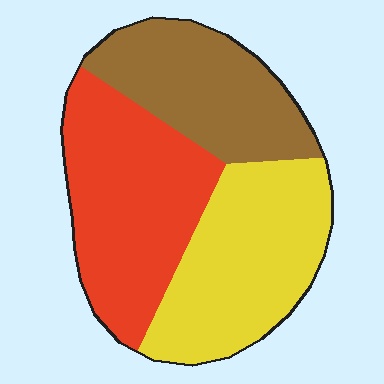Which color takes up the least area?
Brown, at roughly 30%.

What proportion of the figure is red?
Red takes up about three eighths (3/8) of the figure.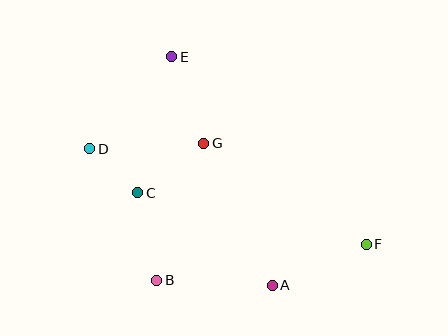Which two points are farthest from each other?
Points D and F are farthest from each other.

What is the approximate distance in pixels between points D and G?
The distance between D and G is approximately 114 pixels.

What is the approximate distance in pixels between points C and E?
The distance between C and E is approximately 140 pixels.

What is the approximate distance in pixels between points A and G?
The distance between A and G is approximately 158 pixels.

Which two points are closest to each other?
Points C and D are closest to each other.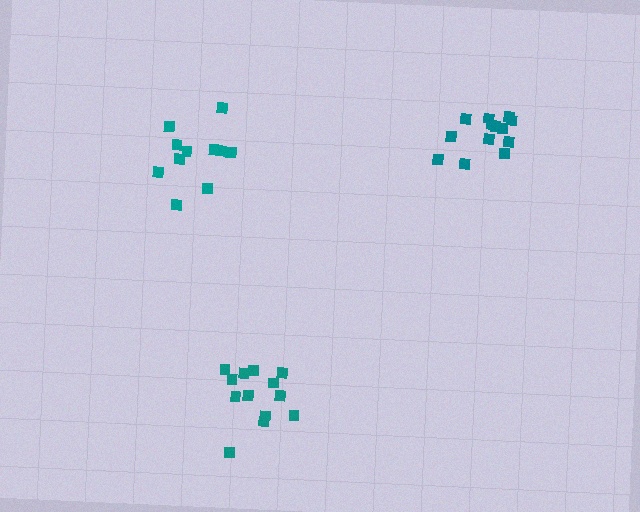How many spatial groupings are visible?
There are 3 spatial groupings.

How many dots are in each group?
Group 1: 11 dots, Group 2: 13 dots, Group 3: 13 dots (37 total).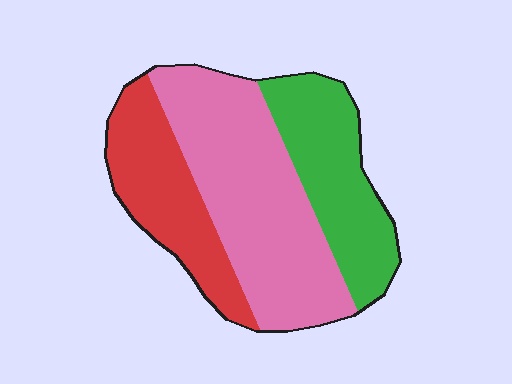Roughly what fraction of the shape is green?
Green covers around 30% of the shape.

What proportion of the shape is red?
Red takes up about one quarter (1/4) of the shape.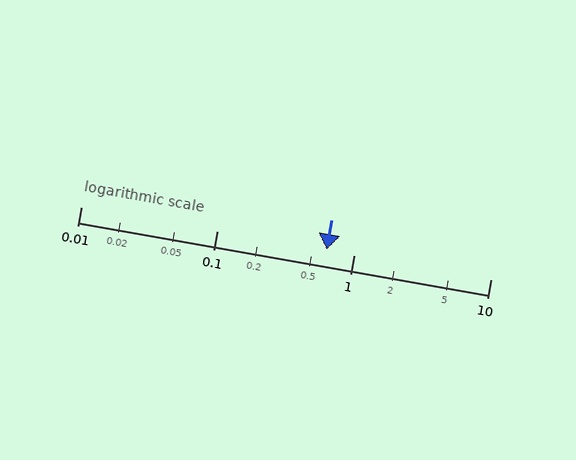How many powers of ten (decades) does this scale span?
The scale spans 3 decades, from 0.01 to 10.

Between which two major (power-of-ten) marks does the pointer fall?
The pointer is between 0.1 and 1.